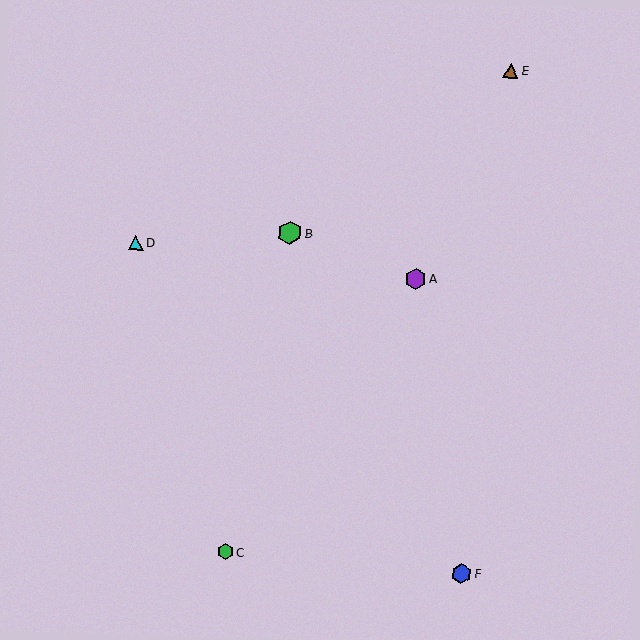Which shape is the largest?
The green hexagon (labeled B) is the largest.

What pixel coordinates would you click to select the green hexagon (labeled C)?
Click at (225, 552) to select the green hexagon C.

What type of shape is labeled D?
Shape D is a cyan triangle.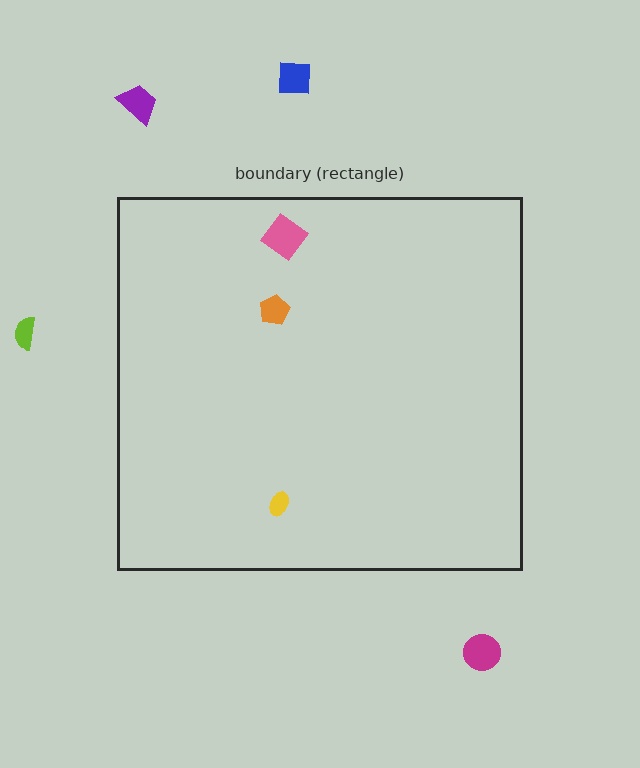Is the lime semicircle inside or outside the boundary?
Outside.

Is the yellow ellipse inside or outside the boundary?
Inside.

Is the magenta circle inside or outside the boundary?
Outside.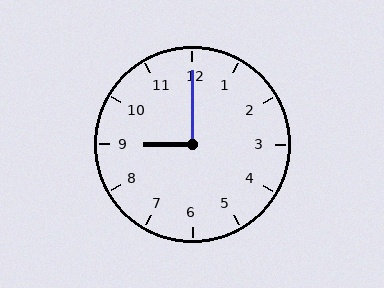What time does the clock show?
9:00.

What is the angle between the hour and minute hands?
Approximately 90 degrees.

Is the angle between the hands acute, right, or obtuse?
It is right.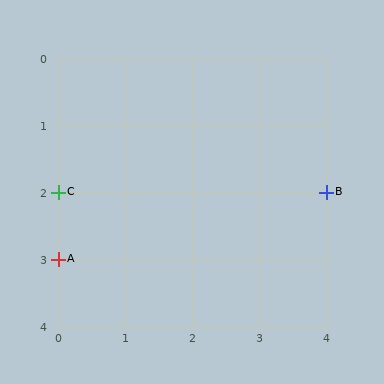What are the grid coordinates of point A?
Point A is at grid coordinates (0, 3).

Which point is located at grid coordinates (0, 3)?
Point A is at (0, 3).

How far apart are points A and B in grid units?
Points A and B are 4 columns and 1 row apart (about 4.1 grid units diagonally).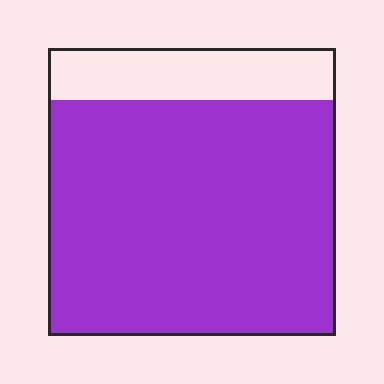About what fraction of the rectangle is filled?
About five sixths (5/6).